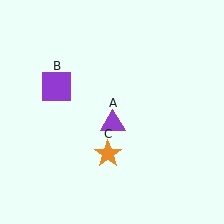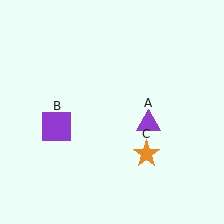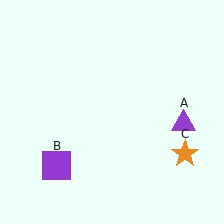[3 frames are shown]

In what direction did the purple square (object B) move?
The purple square (object B) moved down.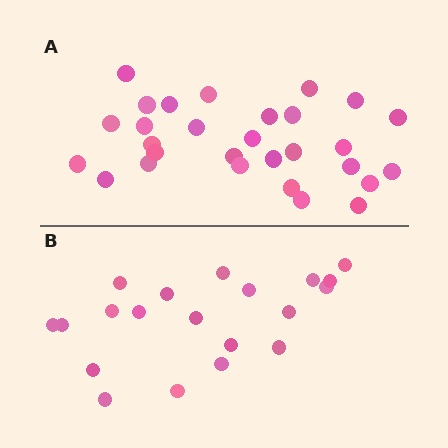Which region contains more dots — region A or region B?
Region A (the top region) has more dots.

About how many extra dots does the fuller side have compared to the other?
Region A has roughly 8 or so more dots than region B.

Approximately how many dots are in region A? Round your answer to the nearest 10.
About 30 dots. (The exact count is 29, which rounds to 30.)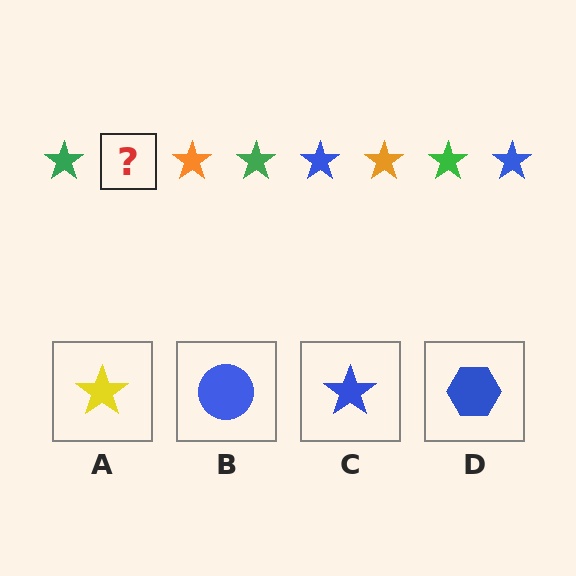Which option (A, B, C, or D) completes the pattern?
C.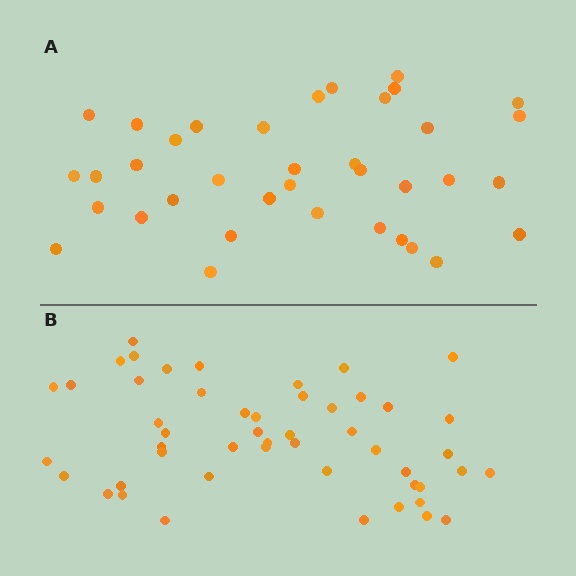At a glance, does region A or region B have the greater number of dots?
Region B (the bottom region) has more dots.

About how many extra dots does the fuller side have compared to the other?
Region B has approximately 15 more dots than region A.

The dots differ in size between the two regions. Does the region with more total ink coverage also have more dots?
No. Region A has more total ink coverage because its dots are larger, but region B actually contains more individual dots. Total area can be misleading — the number of items is what matters here.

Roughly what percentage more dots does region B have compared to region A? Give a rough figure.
About 35% more.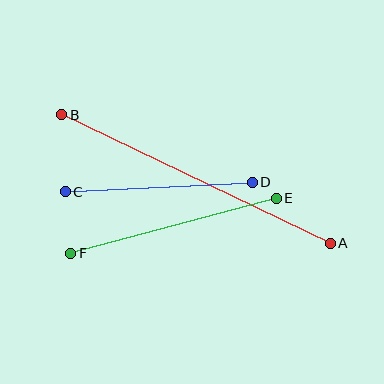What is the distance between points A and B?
The distance is approximately 297 pixels.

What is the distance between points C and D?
The distance is approximately 187 pixels.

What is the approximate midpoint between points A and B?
The midpoint is at approximately (196, 179) pixels.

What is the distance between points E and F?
The distance is approximately 213 pixels.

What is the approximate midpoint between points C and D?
The midpoint is at approximately (159, 187) pixels.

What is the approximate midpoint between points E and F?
The midpoint is at approximately (174, 226) pixels.